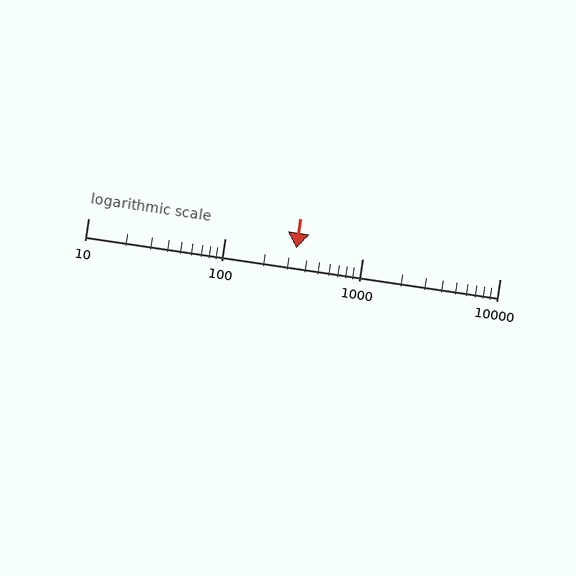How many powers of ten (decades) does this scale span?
The scale spans 3 decades, from 10 to 10000.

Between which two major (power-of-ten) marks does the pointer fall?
The pointer is between 100 and 1000.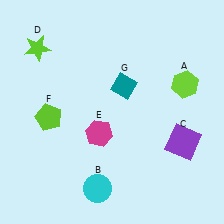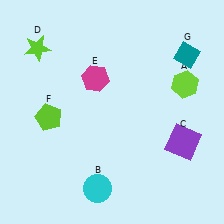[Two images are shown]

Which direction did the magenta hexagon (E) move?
The magenta hexagon (E) moved up.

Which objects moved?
The objects that moved are: the magenta hexagon (E), the teal diamond (G).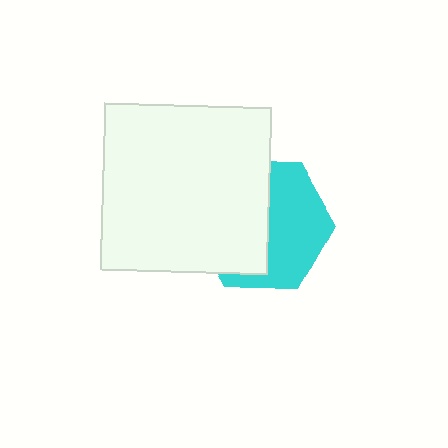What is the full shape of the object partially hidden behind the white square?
The partially hidden object is a cyan hexagon.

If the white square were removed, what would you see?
You would see the complete cyan hexagon.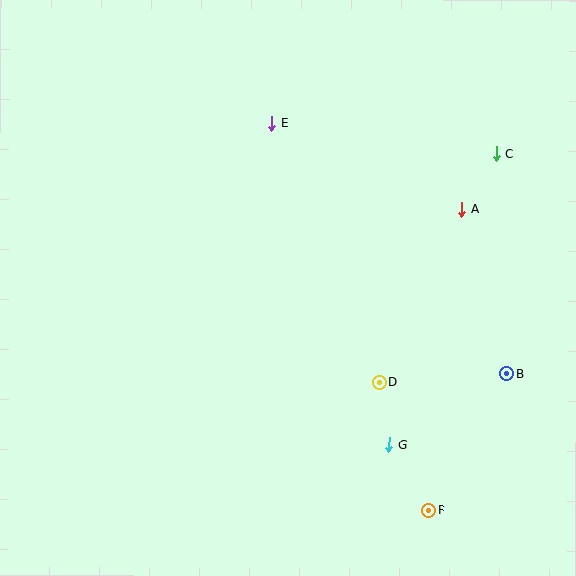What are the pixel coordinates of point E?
Point E is at (271, 123).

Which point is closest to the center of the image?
Point D at (379, 383) is closest to the center.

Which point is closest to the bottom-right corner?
Point F is closest to the bottom-right corner.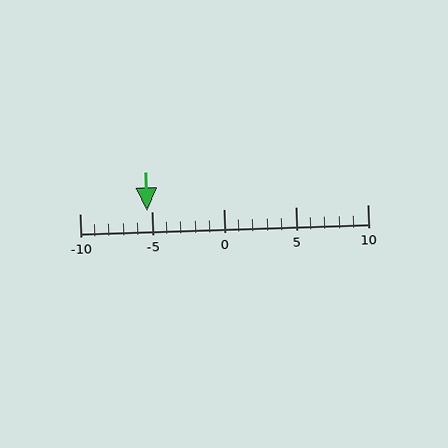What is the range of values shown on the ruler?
The ruler shows values from -10 to 10.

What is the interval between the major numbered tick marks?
The major tick marks are spaced 5 units apart.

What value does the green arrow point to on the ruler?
The green arrow points to approximately -5.